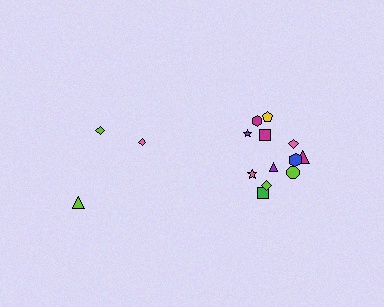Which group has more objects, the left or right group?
The right group.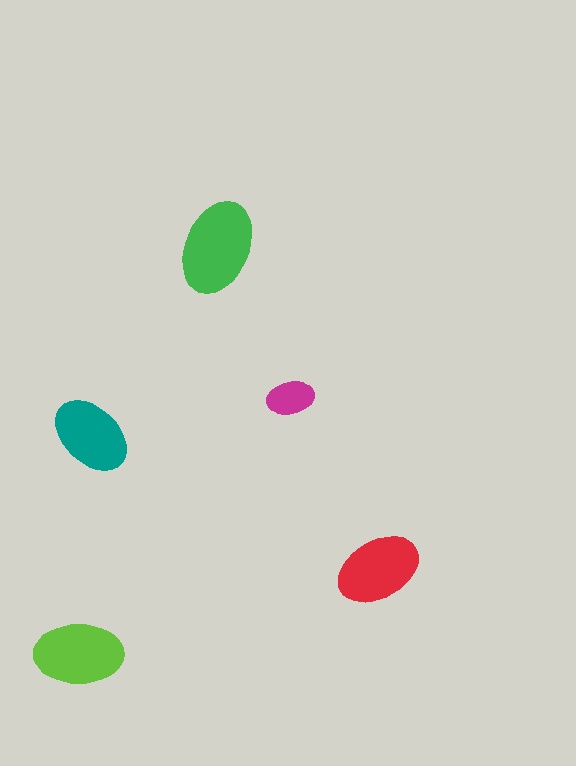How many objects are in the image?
There are 5 objects in the image.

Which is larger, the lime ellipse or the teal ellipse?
The lime one.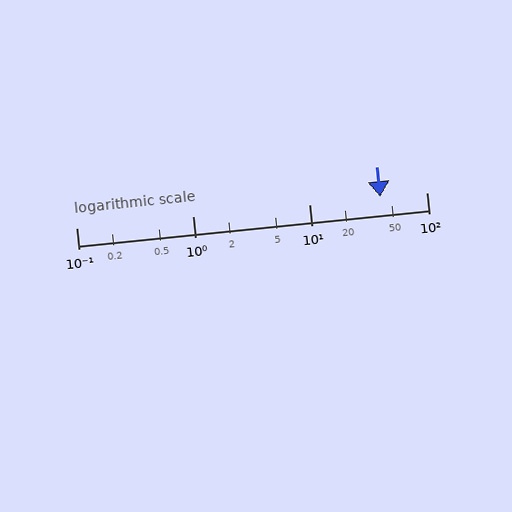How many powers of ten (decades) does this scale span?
The scale spans 3 decades, from 0.1 to 100.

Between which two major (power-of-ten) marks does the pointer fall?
The pointer is between 10 and 100.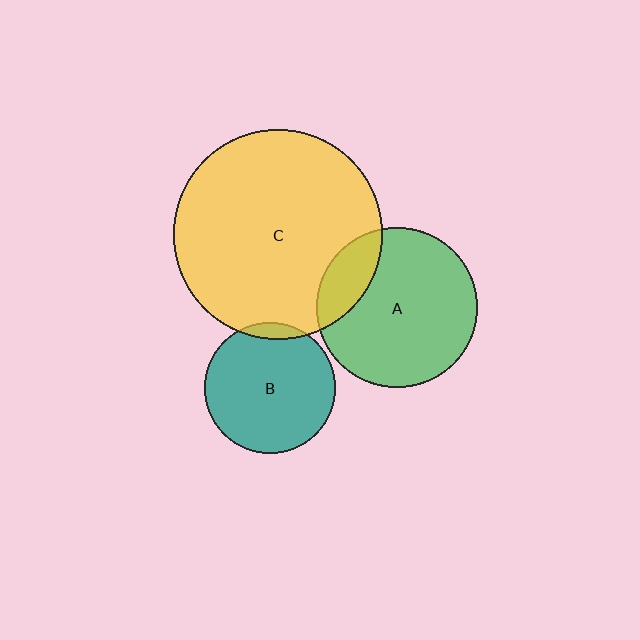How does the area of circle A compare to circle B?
Approximately 1.5 times.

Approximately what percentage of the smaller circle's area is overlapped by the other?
Approximately 5%.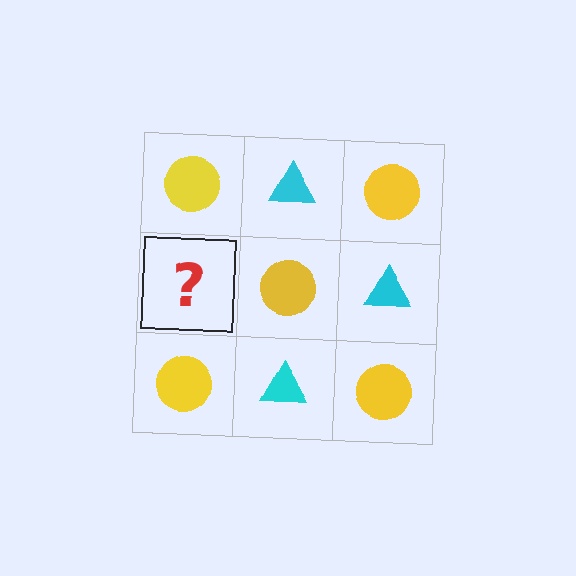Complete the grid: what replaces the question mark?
The question mark should be replaced with a cyan triangle.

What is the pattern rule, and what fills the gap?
The rule is that it alternates yellow circle and cyan triangle in a checkerboard pattern. The gap should be filled with a cyan triangle.